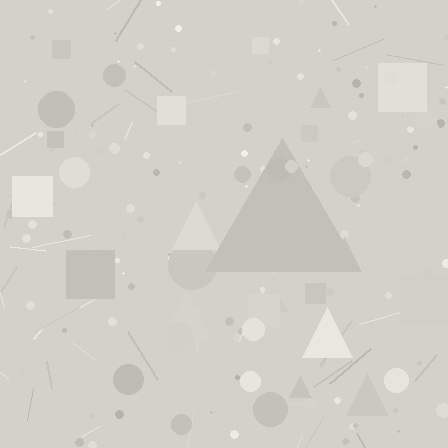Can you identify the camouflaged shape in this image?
The camouflaged shape is a triangle.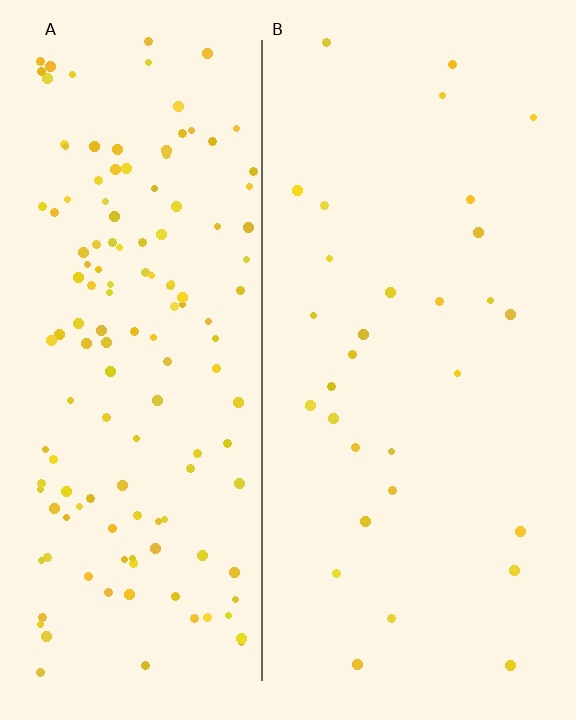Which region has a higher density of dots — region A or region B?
A (the left).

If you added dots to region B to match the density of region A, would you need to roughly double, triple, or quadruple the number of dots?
Approximately quadruple.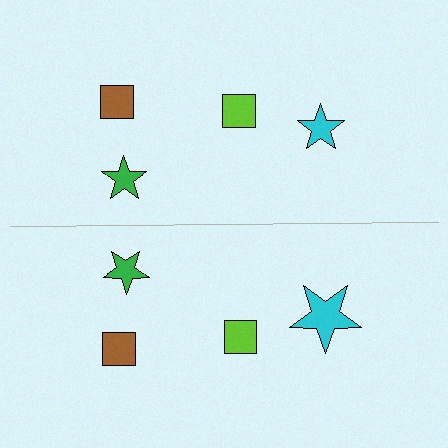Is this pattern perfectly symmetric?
No, the pattern is not perfectly symmetric. The cyan star on the bottom side has a different size than its mirror counterpart.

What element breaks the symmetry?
The cyan star on the bottom side has a different size than its mirror counterpart.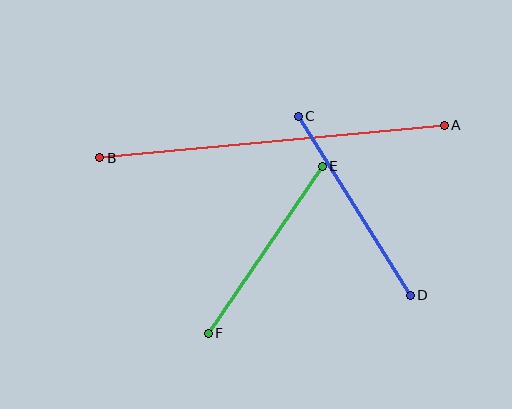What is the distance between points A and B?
The distance is approximately 346 pixels.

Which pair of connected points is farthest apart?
Points A and B are farthest apart.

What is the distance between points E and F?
The distance is approximately 202 pixels.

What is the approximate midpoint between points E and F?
The midpoint is at approximately (265, 250) pixels.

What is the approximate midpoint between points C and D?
The midpoint is at approximately (354, 206) pixels.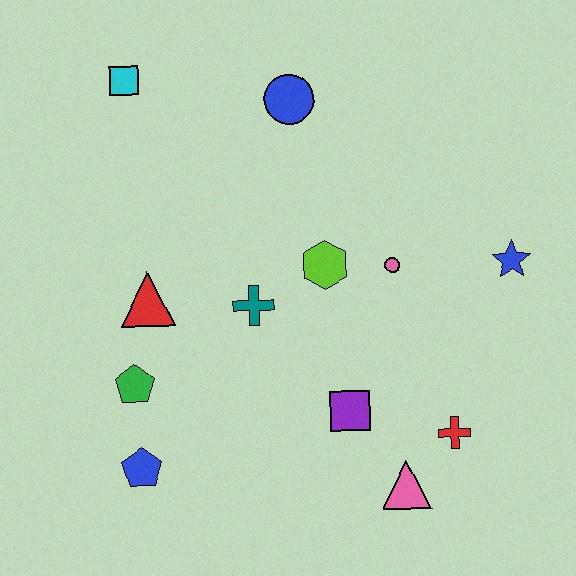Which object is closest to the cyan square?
The blue circle is closest to the cyan square.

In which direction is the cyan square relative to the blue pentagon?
The cyan square is above the blue pentagon.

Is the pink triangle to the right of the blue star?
No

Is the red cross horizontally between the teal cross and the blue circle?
No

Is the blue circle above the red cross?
Yes